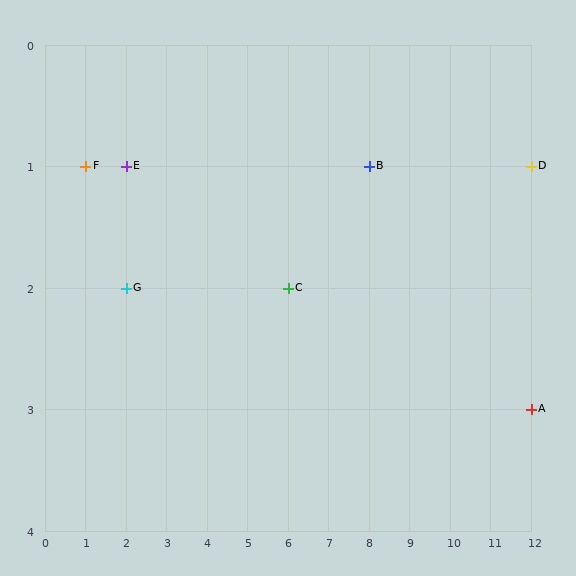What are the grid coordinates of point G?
Point G is at grid coordinates (2, 2).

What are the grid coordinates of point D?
Point D is at grid coordinates (12, 1).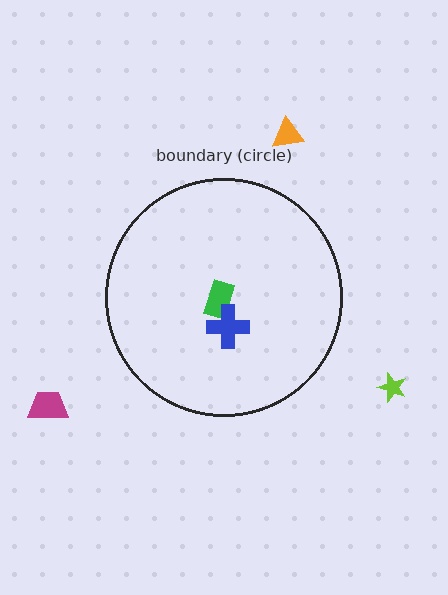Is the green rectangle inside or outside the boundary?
Inside.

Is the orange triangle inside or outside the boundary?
Outside.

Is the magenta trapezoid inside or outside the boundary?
Outside.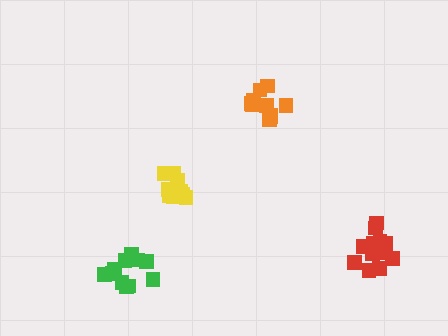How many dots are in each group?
Group 1: 11 dots, Group 2: 10 dots, Group 3: 12 dots, Group 4: 14 dots (47 total).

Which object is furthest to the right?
The red cluster is rightmost.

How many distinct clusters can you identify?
There are 4 distinct clusters.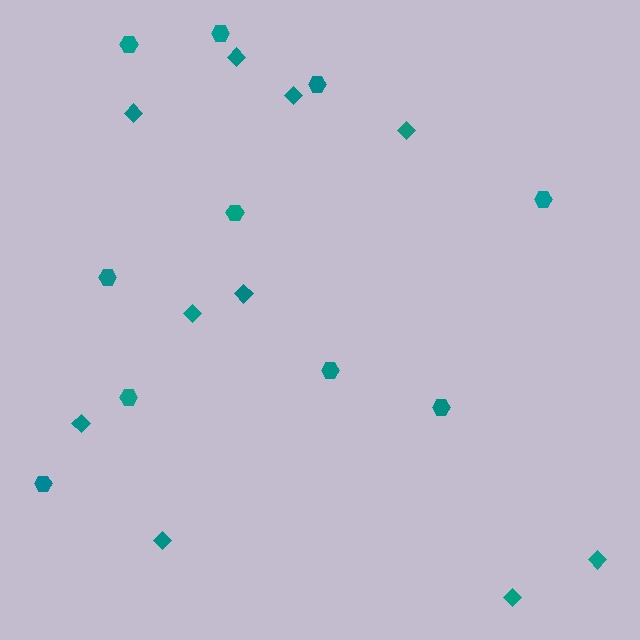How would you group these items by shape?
There are 2 groups: one group of diamonds (10) and one group of hexagons (10).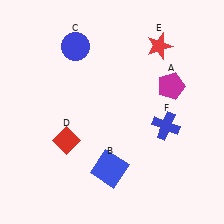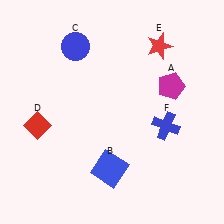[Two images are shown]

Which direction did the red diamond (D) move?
The red diamond (D) moved left.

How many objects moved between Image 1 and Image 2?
1 object moved between the two images.